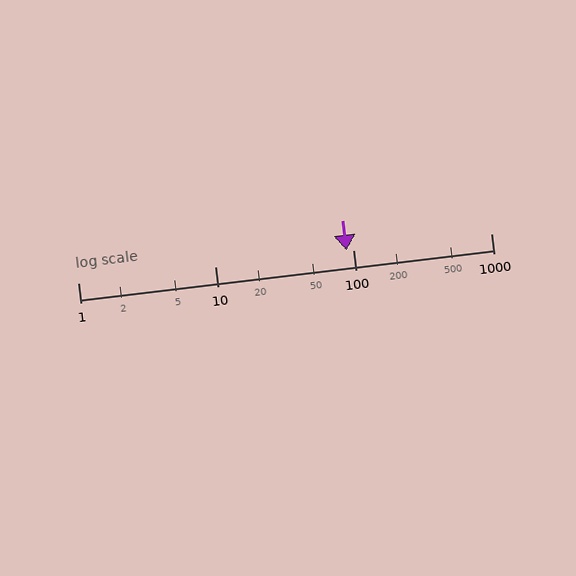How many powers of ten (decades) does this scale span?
The scale spans 3 decades, from 1 to 1000.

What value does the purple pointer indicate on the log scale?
The pointer indicates approximately 89.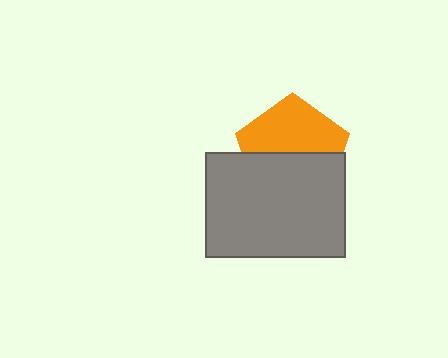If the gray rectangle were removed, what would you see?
You would see the complete orange pentagon.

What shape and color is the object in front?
The object in front is a gray rectangle.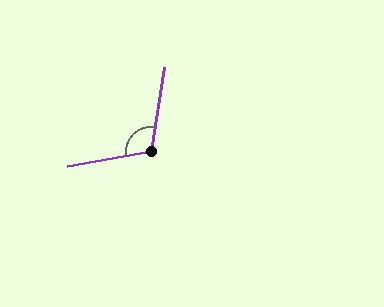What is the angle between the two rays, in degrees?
Approximately 109 degrees.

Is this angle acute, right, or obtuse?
It is obtuse.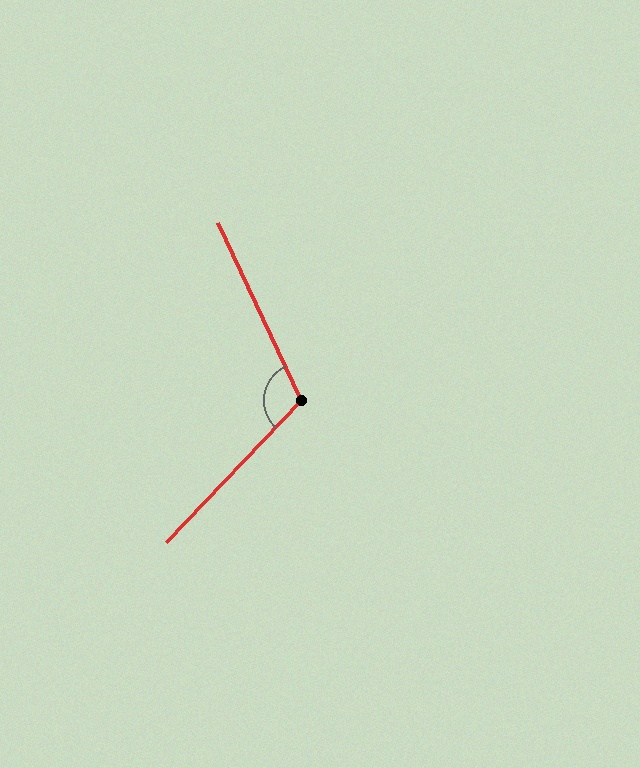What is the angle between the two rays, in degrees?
Approximately 111 degrees.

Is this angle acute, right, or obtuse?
It is obtuse.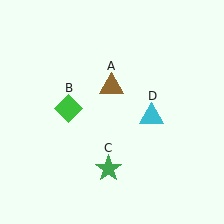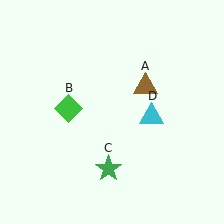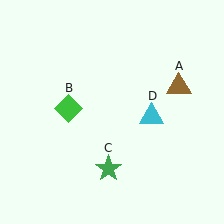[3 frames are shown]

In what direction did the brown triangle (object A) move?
The brown triangle (object A) moved right.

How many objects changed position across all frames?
1 object changed position: brown triangle (object A).